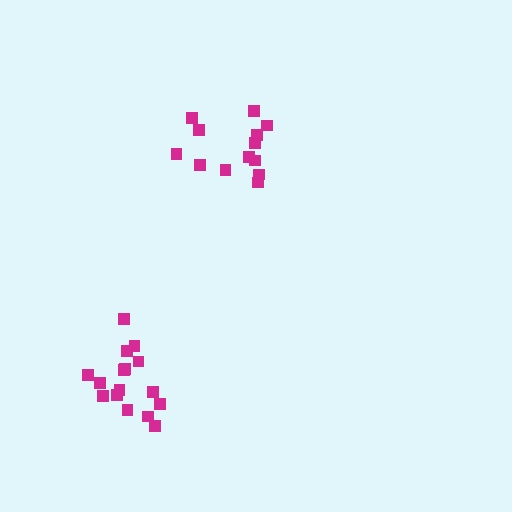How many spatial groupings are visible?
There are 2 spatial groupings.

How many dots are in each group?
Group 1: 13 dots, Group 2: 16 dots (29 total).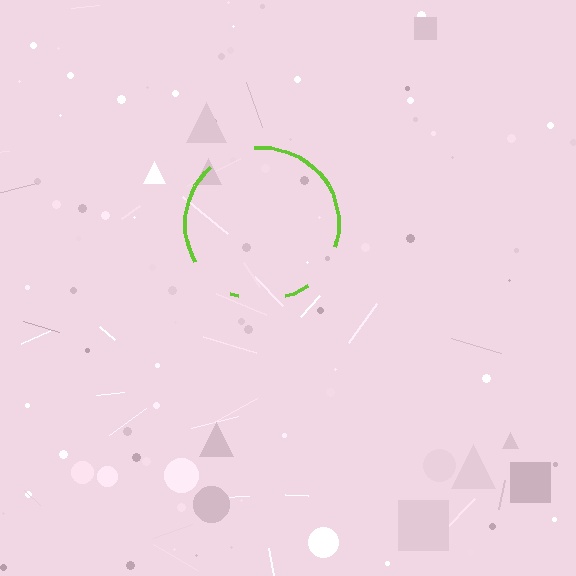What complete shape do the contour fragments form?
The contour fragments form a circle.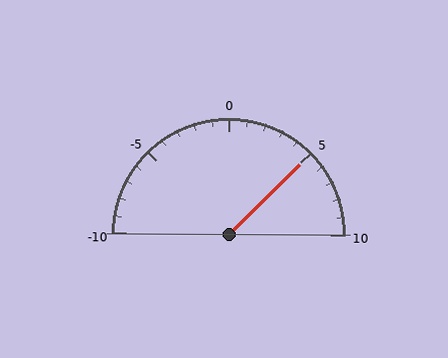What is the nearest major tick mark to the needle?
The nearest major tick mark is 5.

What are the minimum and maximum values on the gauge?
The gauge ranges from -10 to 10.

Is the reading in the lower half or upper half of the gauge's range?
The reading is in the upper half of the range (-10 to 10).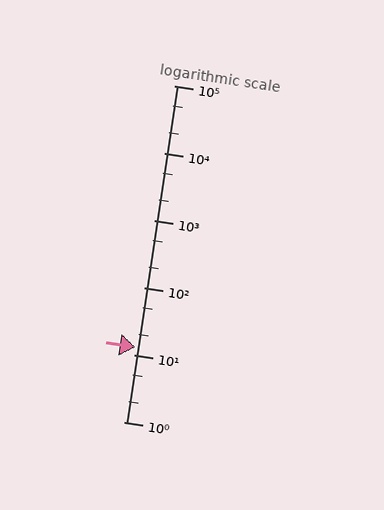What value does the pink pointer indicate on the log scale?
The pointer indicates approximately 13.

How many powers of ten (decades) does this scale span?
The scale spans 5 decades, from 1 to 100000.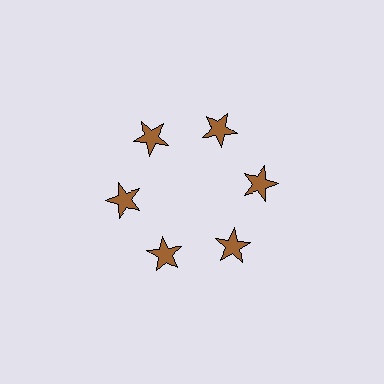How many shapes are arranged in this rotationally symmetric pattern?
There are 6 shapes, arranged in 6 groups of 1.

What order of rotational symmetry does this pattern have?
This pattern has 6-fold rotational symmetry.